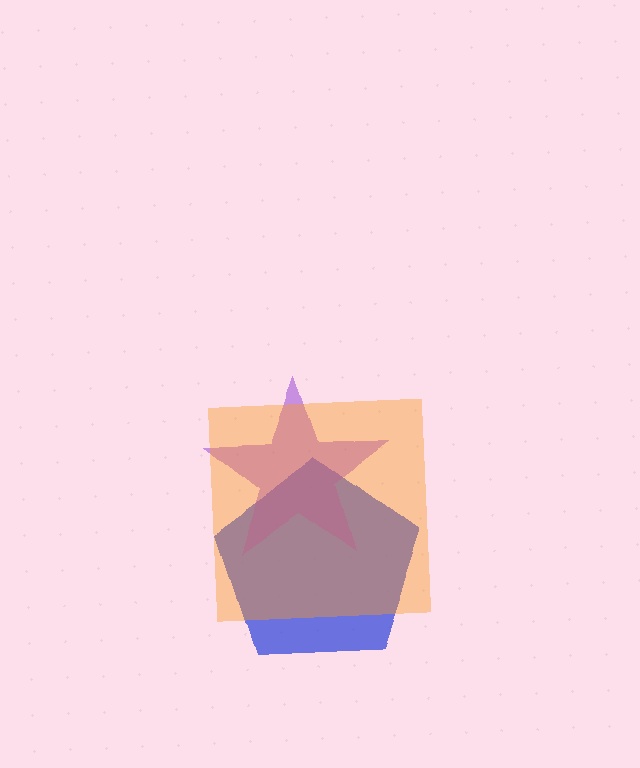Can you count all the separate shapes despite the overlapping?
Yes, there are 3 separate shapes.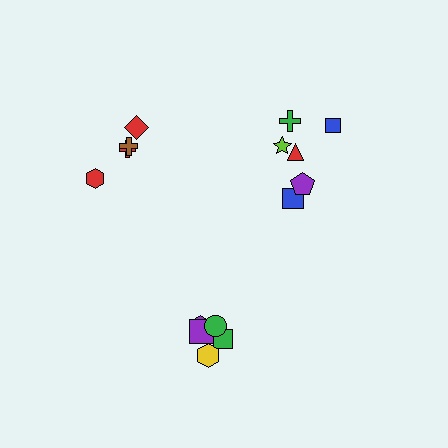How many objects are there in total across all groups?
There are 15 objects.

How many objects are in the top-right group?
There are 6 objects.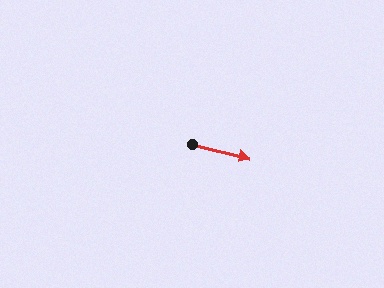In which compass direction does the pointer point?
East.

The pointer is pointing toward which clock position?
Roughly 3 o'clock.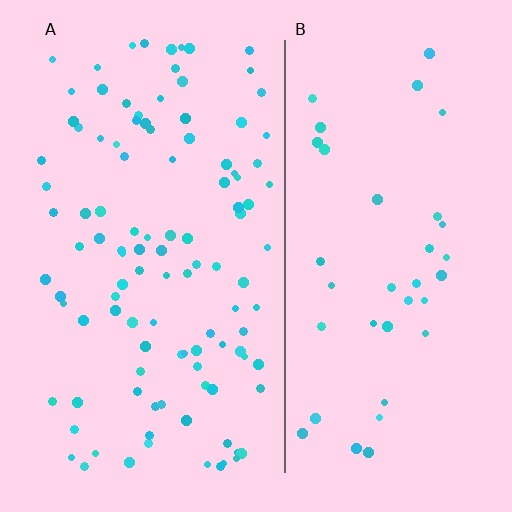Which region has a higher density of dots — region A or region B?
A (the left).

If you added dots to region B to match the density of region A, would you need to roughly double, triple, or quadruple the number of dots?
Approximately triple.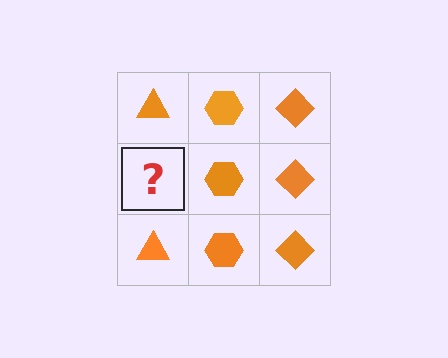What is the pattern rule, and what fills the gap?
The rule is that each column has a consistent shape. The gap should be filled with an orange triangle.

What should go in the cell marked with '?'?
The missing cell should contain an orange triangle.